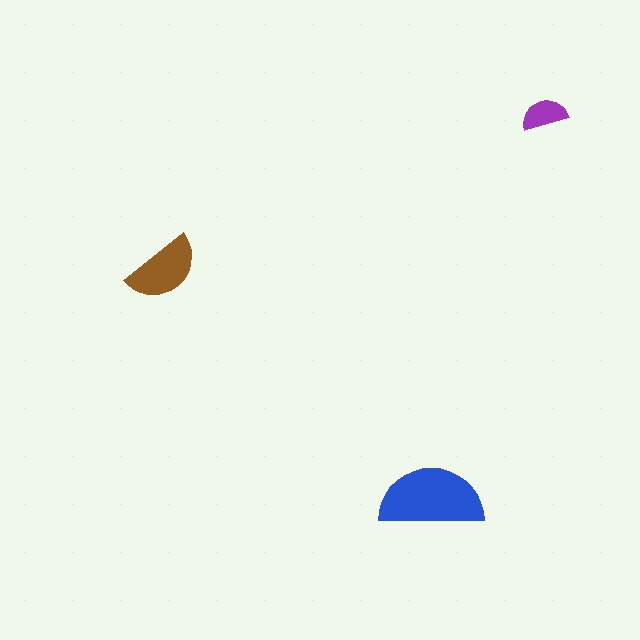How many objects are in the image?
There are 3 objects in the image.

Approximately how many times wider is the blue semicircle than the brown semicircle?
About 1.5 times wider.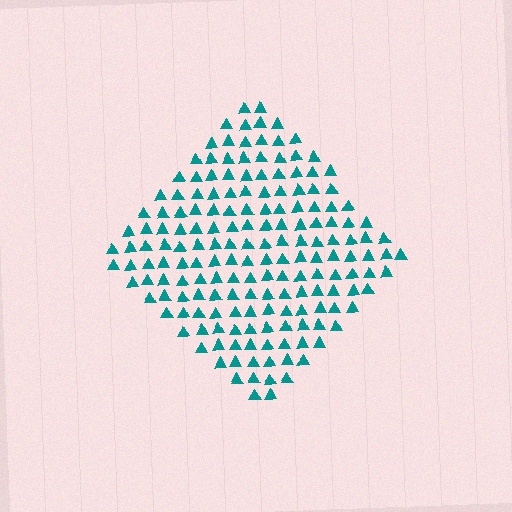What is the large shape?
The large shape is a diamond.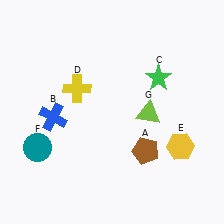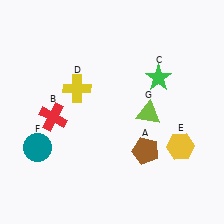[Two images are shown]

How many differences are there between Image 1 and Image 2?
There is 1 difference between the two images.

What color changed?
The cross (B) changed from blue in Image 1 to red in Image 2.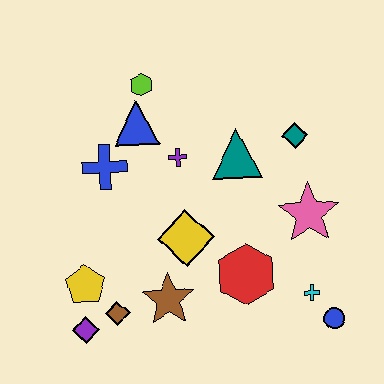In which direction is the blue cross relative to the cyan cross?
The blue cross is to the left of the cyan cross.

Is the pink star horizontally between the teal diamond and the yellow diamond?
No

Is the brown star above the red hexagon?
No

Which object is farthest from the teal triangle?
The purple diamond is farthest from the teal triangle.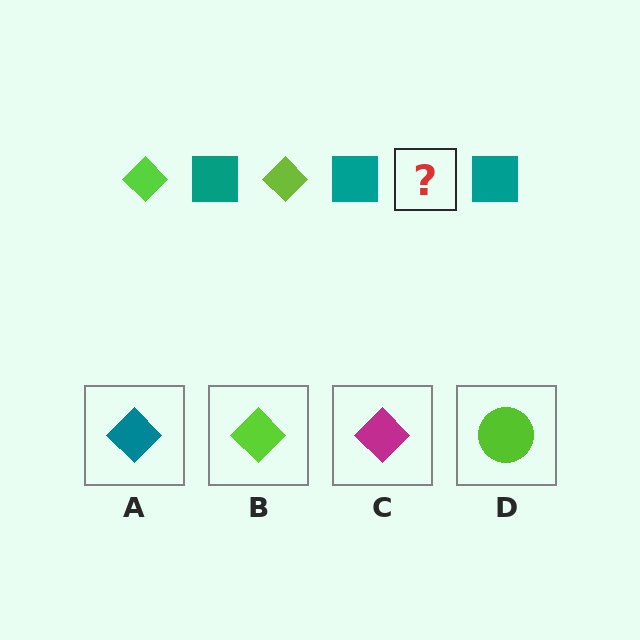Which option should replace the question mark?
Option B.